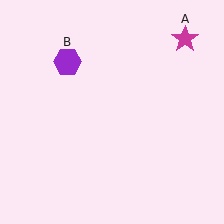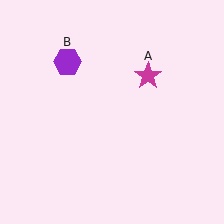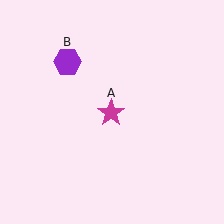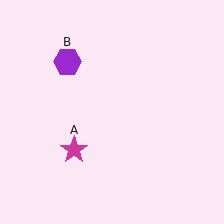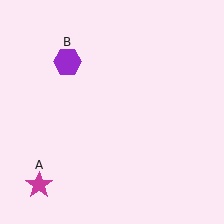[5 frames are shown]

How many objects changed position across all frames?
1 object changed position: magenta star (object A).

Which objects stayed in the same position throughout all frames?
Purple hexagon (object B) remained stationary.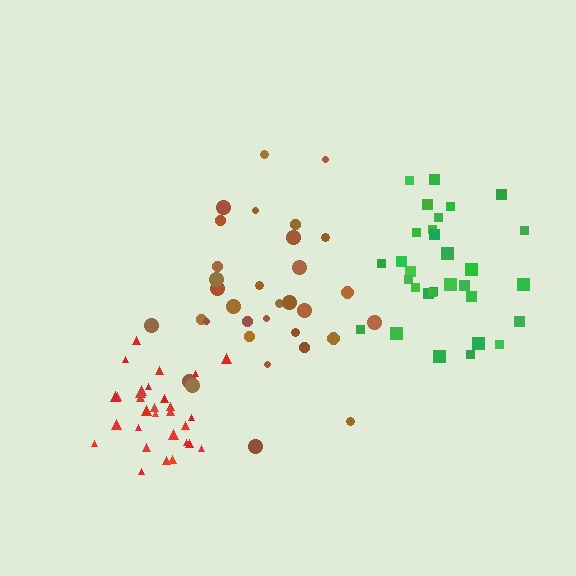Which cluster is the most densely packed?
Red.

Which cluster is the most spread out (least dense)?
Brown.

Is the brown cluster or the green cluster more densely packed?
Green.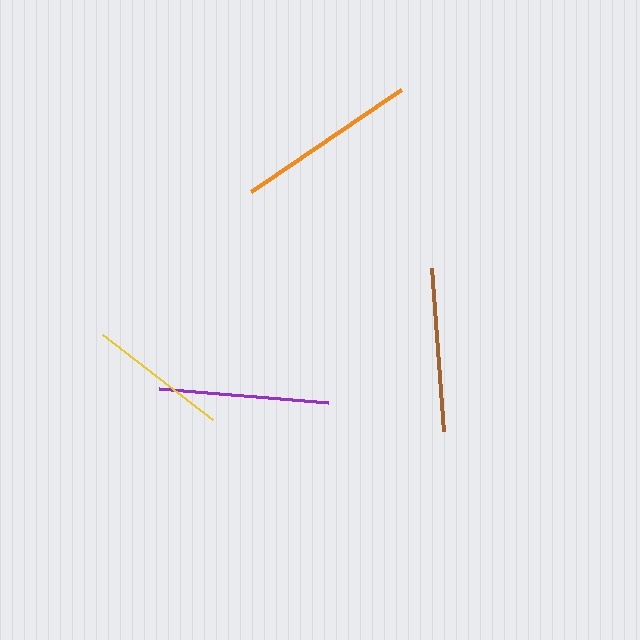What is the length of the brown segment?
The brown segment is approximately 164 pixels long.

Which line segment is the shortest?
The yellow line is the shortest at approximately 139 pixels.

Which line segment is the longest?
The orange line is the longest at approximately 181 pixels.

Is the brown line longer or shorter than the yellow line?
The brown line is longer than the yellow line.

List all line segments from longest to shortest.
From longest to shortest: orange, purple, brown, yellow.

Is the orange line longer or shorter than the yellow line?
The orange line is longer than the yellow line.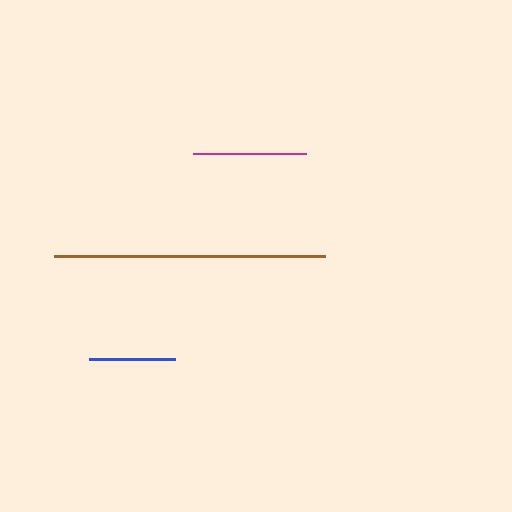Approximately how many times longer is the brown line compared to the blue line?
The brown line is approximately 3.2 times the length of the blue line.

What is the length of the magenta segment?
The magenta segment is approximately 113 pixels long.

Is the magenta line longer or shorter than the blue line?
The magenta line is longer than the blue line.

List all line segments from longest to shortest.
From longest to shortest: brown, magenta, blue.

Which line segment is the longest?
The brown line is the longest at approximately 272 pixels.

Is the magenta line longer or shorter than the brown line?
The brown line is longer than the magenta line.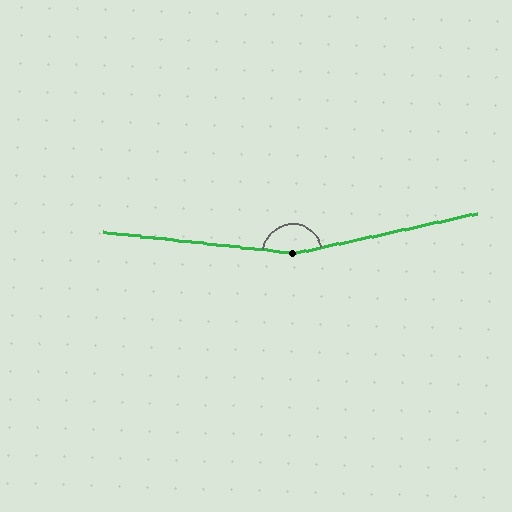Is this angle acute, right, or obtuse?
It is obtuse.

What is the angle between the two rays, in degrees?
Approximately 162 degrees.